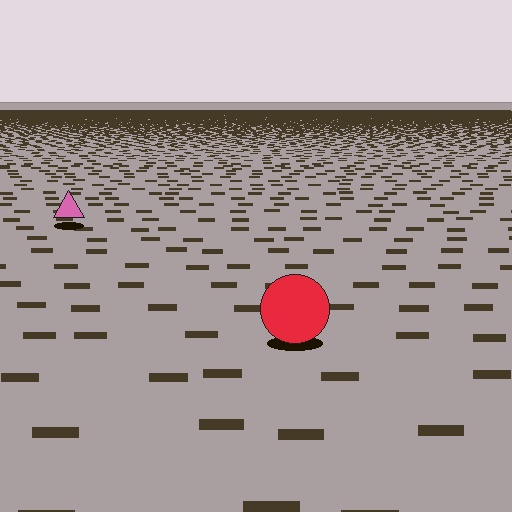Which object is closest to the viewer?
The red circle is closest. The texture marks near it are larger and more spread out.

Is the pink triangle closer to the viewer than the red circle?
No. The red circle is closer — you can tell from the texture gradient: the ground texture is coarser near it.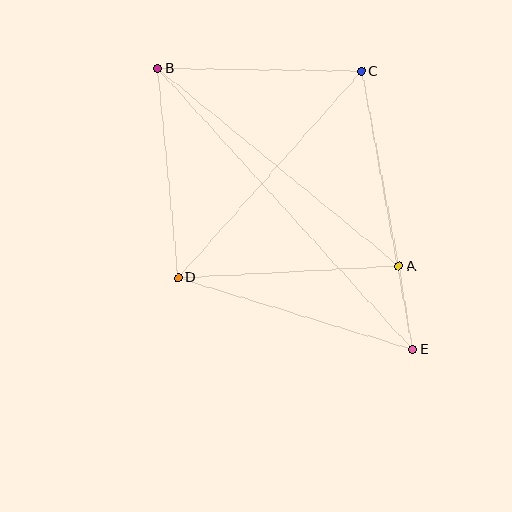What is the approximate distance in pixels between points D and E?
The distance between D and E is approximately 245 pixels.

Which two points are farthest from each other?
Points B and E are farthest from each other.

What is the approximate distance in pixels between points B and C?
The distance between B and C is approximately 204 pixels.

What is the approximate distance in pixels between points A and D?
The distance between A and D is approximately 221 pixels.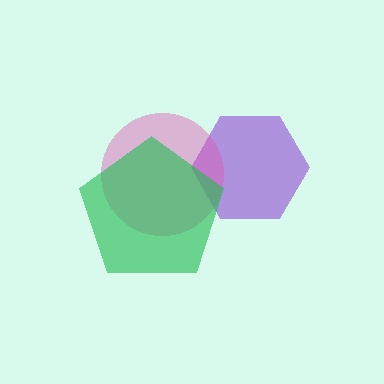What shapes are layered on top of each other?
The layered shapes are: a purple hexagon, a pink circle, a green pentagon.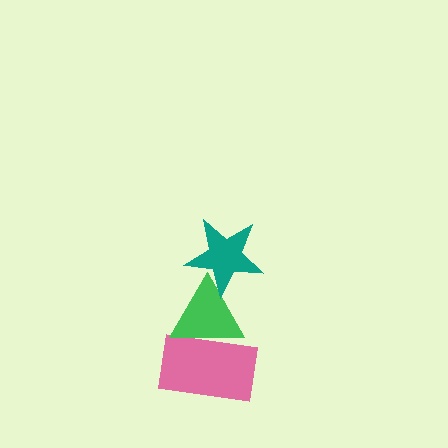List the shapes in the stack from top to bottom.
From top to bottom: the teal star, the green triangle, the pink rectangle.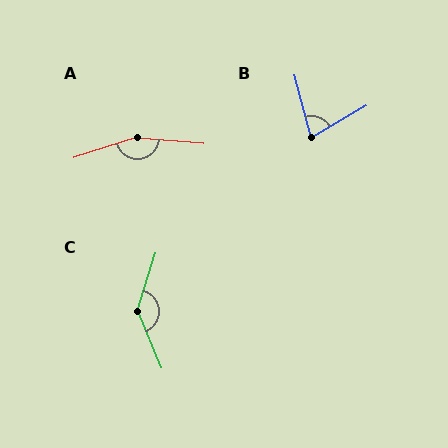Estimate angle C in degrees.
Approximately 140 degrees.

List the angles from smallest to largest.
B (75°), C (140°), A (157°).